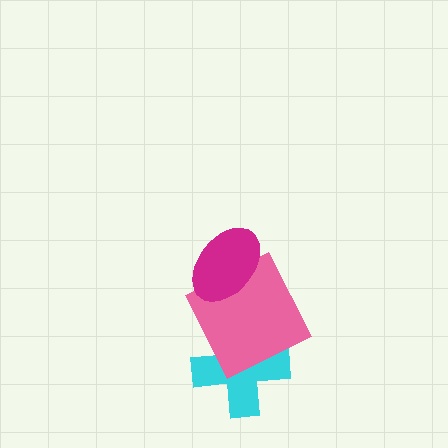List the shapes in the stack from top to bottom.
From top to bottom: the magenta ellipse, the pink square, the cyan cross.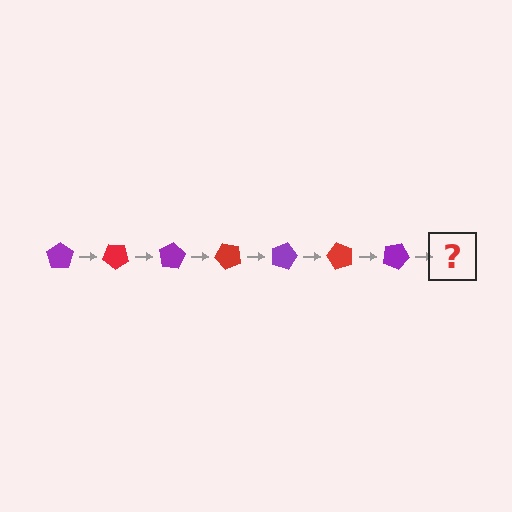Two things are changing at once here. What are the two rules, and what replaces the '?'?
The two rules are that it rotates 40 degrees each step and the color cycles through purple and red. The '?' should be a red pentagon, rotated 280 degrees from the start.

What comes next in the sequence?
The next element should be a red pentagon, rotated 280 degrees from the start.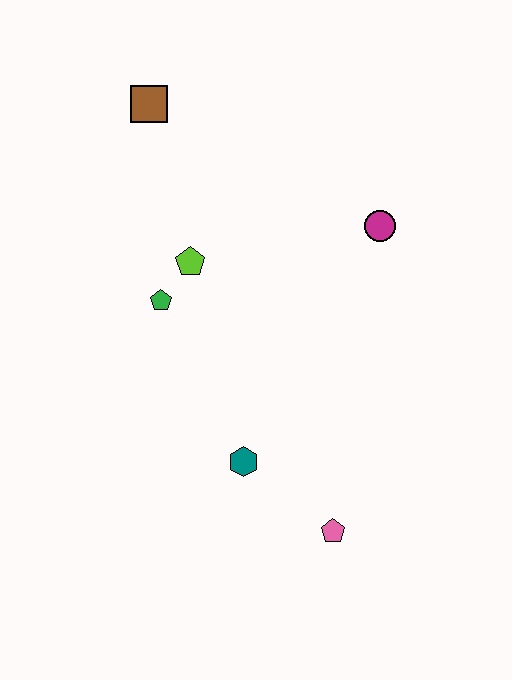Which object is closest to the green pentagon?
The lime pentagon is closest to the green pentagon.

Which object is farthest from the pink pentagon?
The brown square is farthest from the pink pentagon.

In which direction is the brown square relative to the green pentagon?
The brown square is above the green pentagon.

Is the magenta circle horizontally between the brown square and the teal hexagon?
No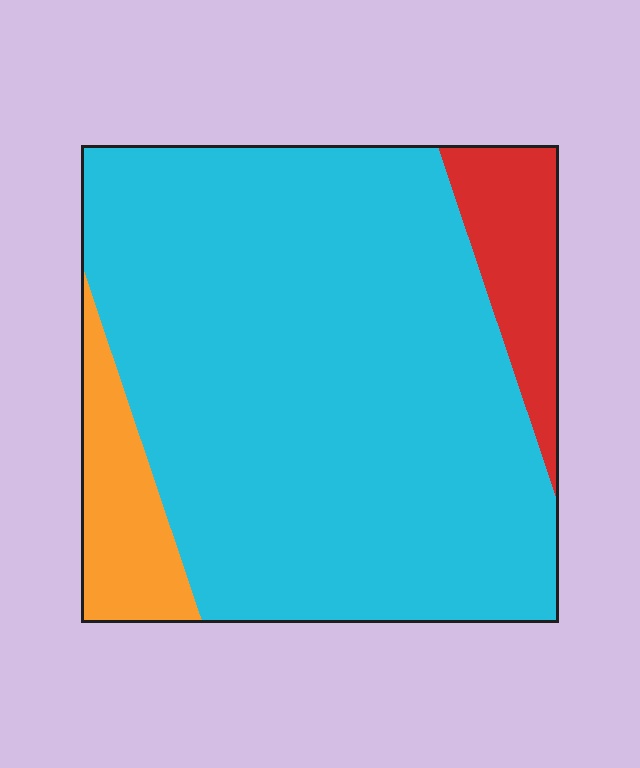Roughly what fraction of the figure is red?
Red takes up less than a quarter of the figure.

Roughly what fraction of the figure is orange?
Orange takes up about one tenth (1/10) of the figure.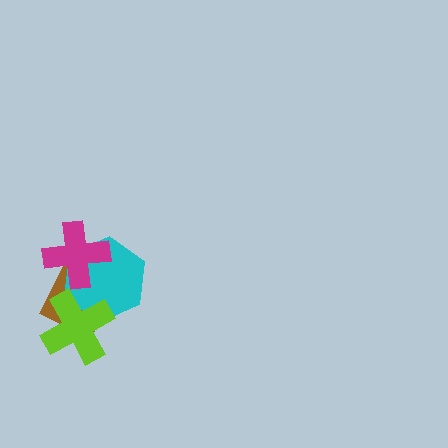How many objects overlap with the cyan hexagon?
3 objects overlap with the cyan hexagon.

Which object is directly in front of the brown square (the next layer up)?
The cyan hexagon is directly in front of the brown square.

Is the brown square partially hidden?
Yes, it is partially covered by another shape.